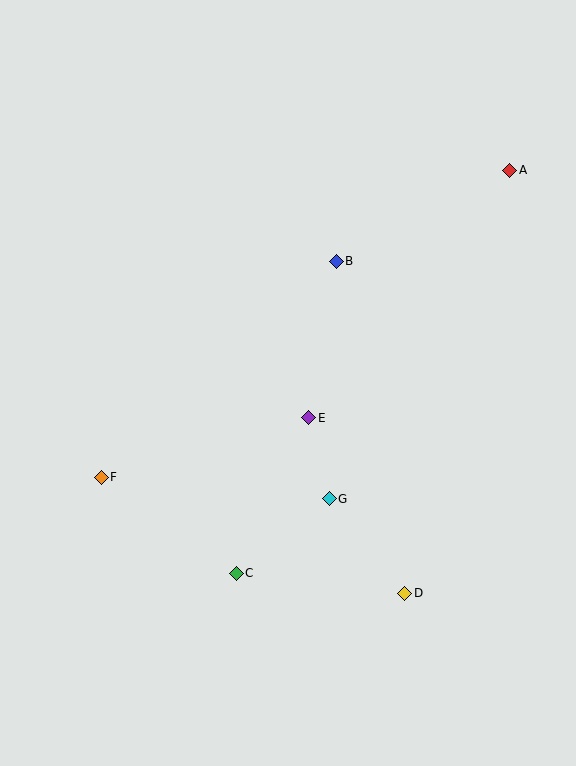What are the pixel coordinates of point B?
Point B is at (336, 261).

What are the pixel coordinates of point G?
Point G is at (329, 499).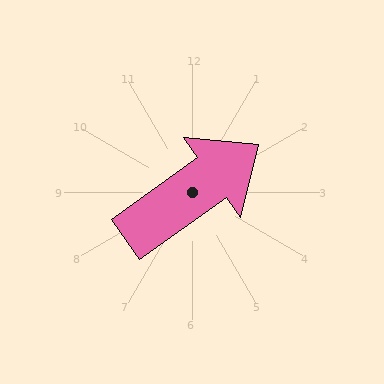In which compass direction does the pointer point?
Northeast.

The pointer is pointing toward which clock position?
Roughly 2 o'clock.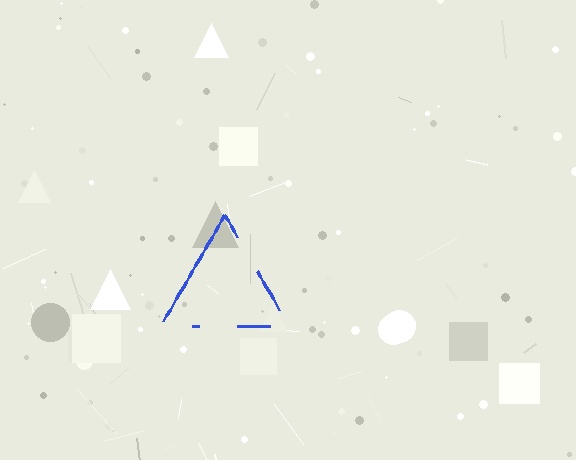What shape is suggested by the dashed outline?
The dashed outline suggests a triangle.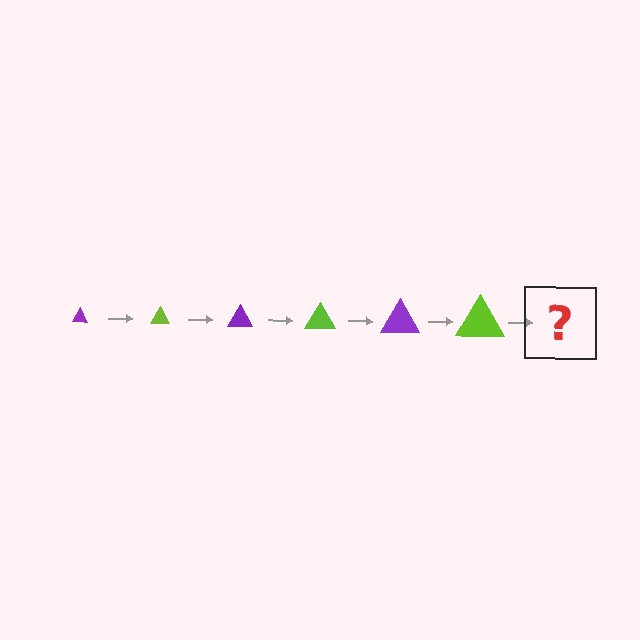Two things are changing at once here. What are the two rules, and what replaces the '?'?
The two rules are that the triangle grows larger each step and the color cycles through purple and lime. The '?' should be a purple triangle, larger than the previous one.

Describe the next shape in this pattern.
It should be a purple triangle, larger than the previous one.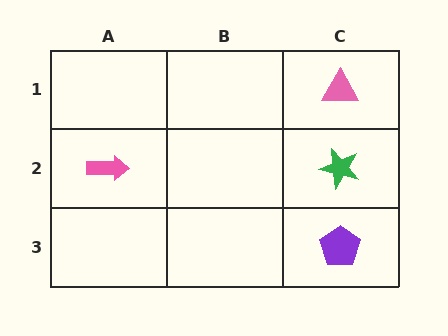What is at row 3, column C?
A purple pentagon.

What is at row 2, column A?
A pink arrow.